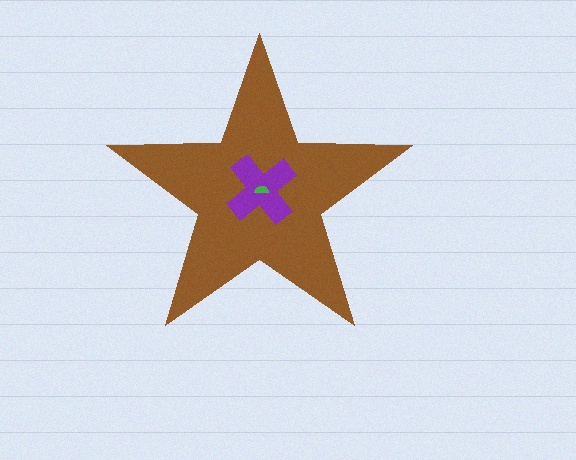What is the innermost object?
The green semicircle.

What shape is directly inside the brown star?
The purple cross.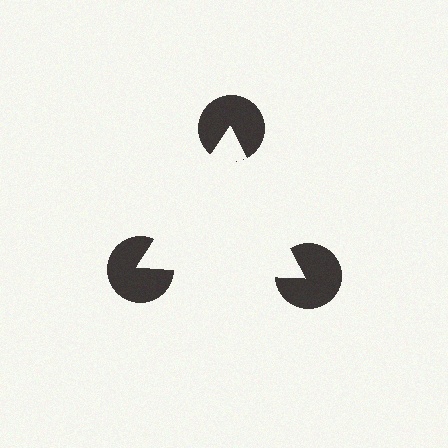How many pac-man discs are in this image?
There are 3 — one at each vertex of the illusory triangle.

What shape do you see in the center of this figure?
An illusory triangle — its edges are inferred from the aligned wedge cuts in the pac-man discs, not physically drawn.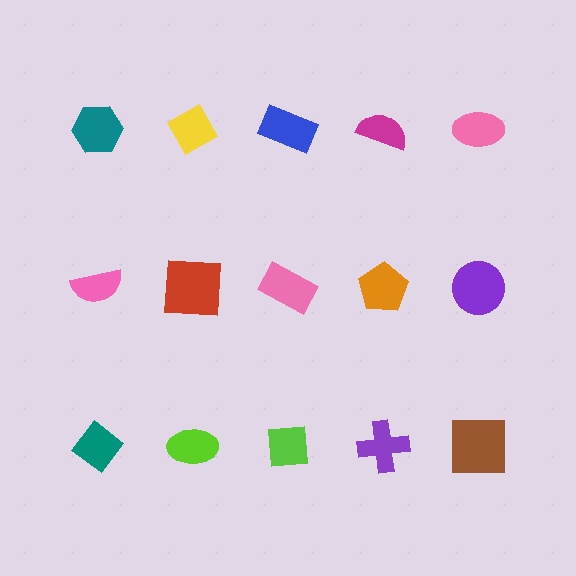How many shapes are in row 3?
5 shapes.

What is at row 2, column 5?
A purple circle.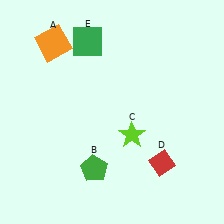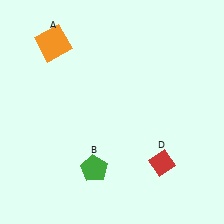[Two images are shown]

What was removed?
The lime star (C), the green square (E) were removed in Image 2.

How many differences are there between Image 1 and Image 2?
There are 2 differences between the two images.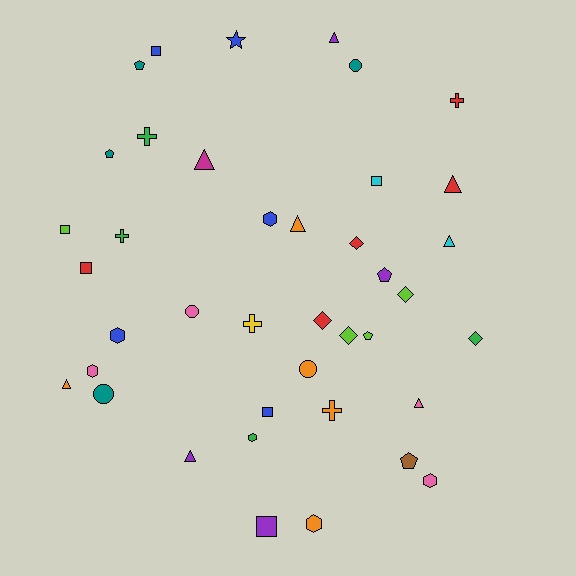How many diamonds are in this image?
There are 5 diamonds.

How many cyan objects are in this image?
There are 2 cyan objects.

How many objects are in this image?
There are 40 objects.